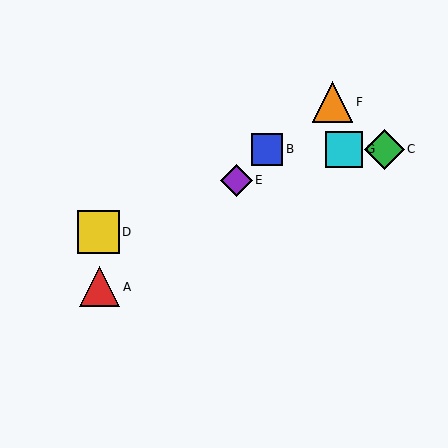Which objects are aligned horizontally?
Objects B, C, G are aligned horizontally.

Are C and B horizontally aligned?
Yes, both are at y≈150.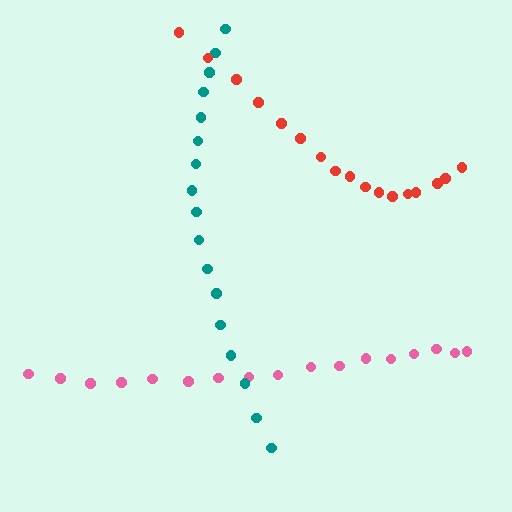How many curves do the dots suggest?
There are 3 distinct paths.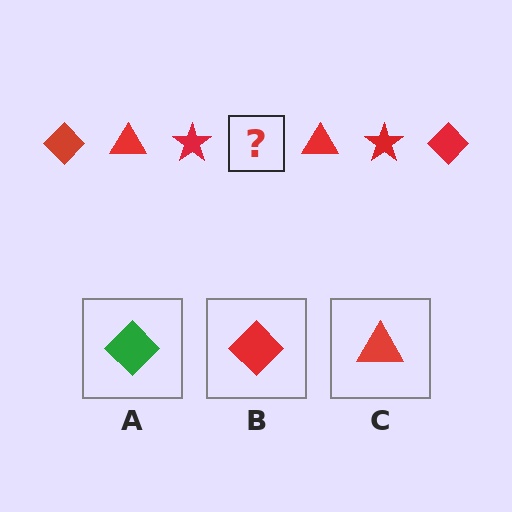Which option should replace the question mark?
Option B.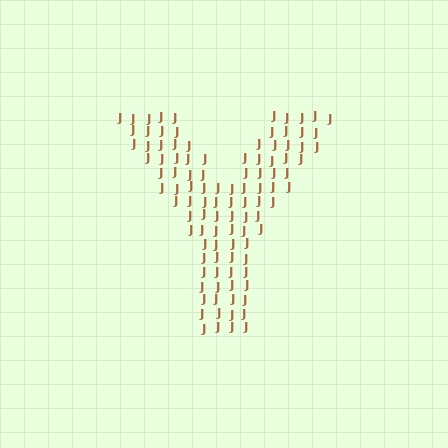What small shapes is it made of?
It is made of small letter J's.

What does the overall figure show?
The overall figure shows the letter Y.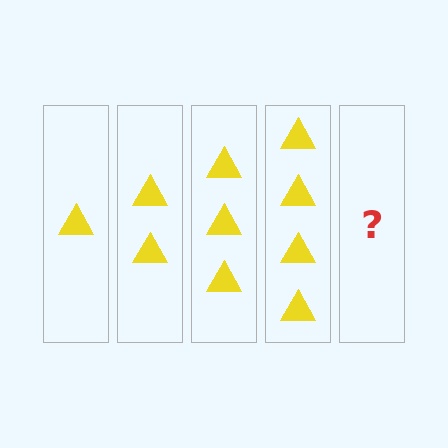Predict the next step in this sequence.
The next step is 5 triangles.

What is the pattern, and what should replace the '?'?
The pattern is that each step adds one more triangle. The '?' should be 5 triangles.